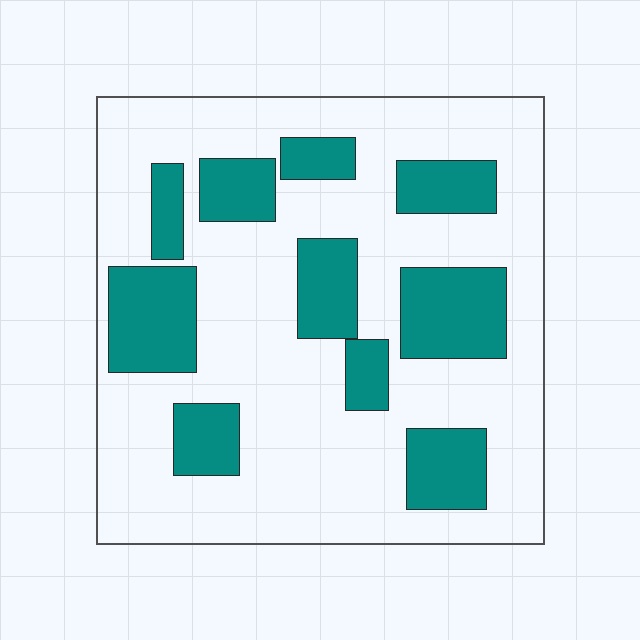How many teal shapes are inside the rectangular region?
10.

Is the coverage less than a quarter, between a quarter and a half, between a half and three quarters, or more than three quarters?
Between a quarter and a half.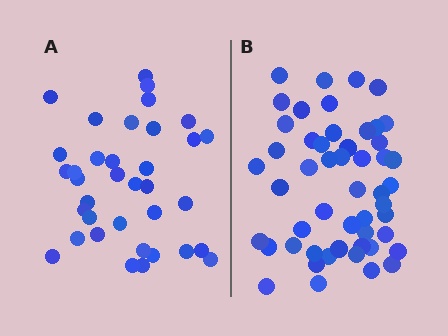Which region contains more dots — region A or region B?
Region B (the right region) has more dots.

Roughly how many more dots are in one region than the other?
Region B has approximately 15 more dots than region A.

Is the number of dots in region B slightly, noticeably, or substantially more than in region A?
Region B has noticeably more, but not dramatically so. The ratio is roughly 1.4 to 1.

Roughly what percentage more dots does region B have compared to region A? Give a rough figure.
About 40% more.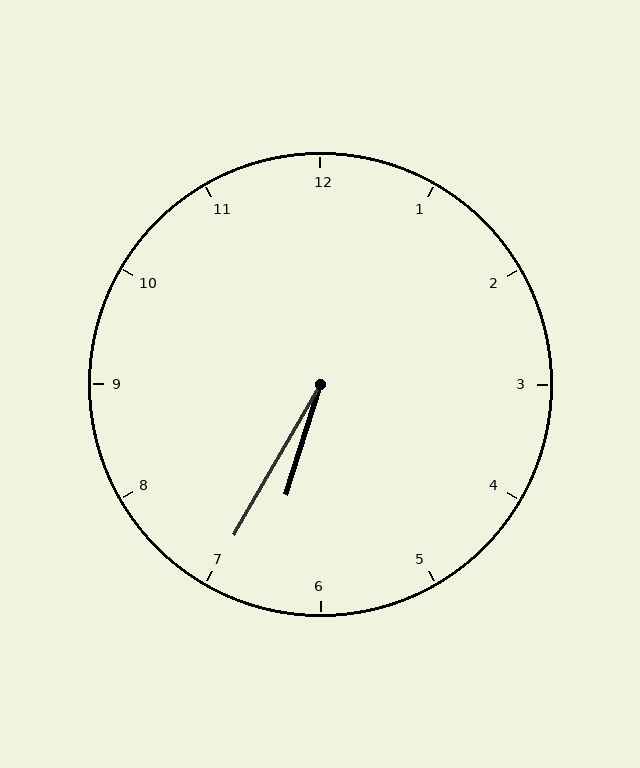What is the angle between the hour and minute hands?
Approximately 12 degrees.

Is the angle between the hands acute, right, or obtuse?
It is acute.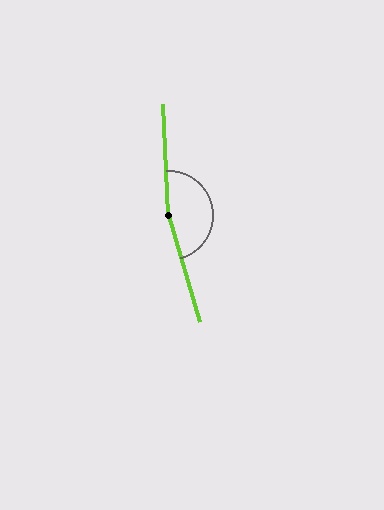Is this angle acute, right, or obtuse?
It is obtuse.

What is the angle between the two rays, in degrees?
Approximately 166 degrees.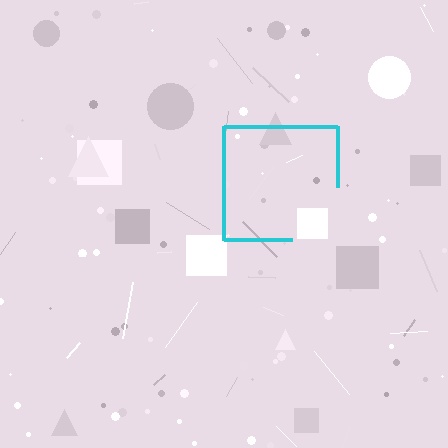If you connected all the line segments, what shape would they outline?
They would outline a square.